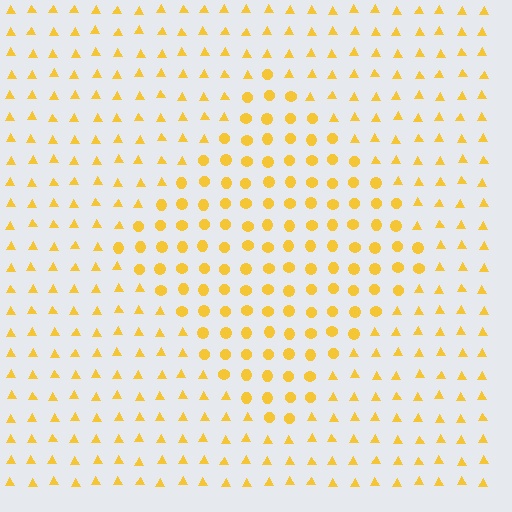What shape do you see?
I see a diamond.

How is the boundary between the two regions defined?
The boundary is defined by a change in element shape: circles inside vs. triangles outside. All elements share the same color and spacing.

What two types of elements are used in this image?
The image uses circles inside the diamond region and triangles outside it.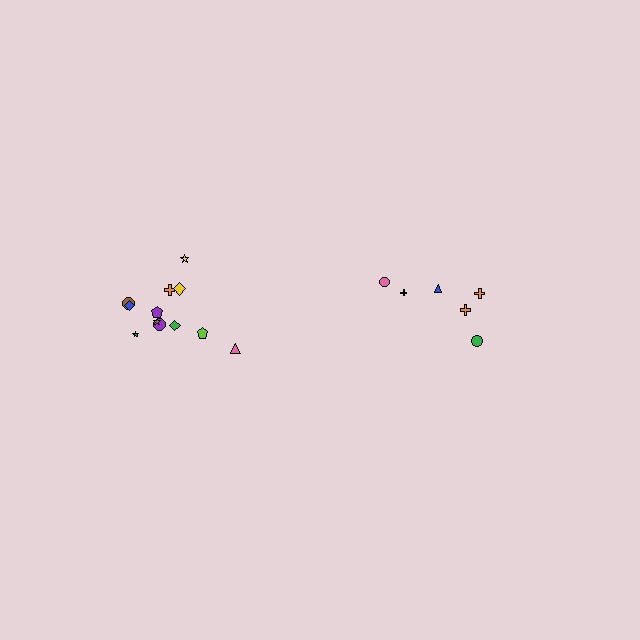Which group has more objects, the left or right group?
The left group.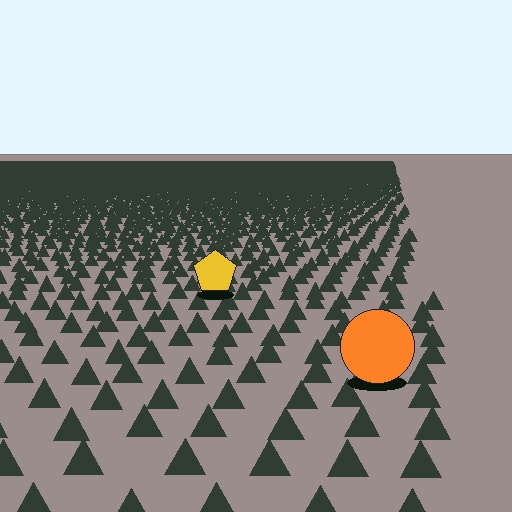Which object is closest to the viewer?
The orange circle is closest. The texture marks near it are larger and more spread out.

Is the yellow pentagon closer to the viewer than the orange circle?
No. The orange circle is closer — you can tell from the texture gradient: the ground texture is coarser near it.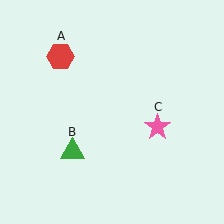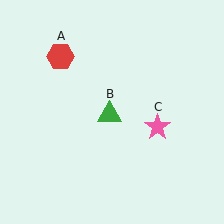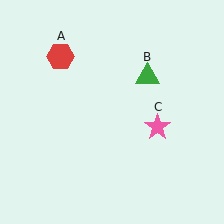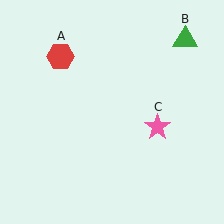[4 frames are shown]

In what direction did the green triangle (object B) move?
The green triangle (object B) moved up and to the right.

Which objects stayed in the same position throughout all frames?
Red hexagon (object A) and pink star (object C) remained stationary.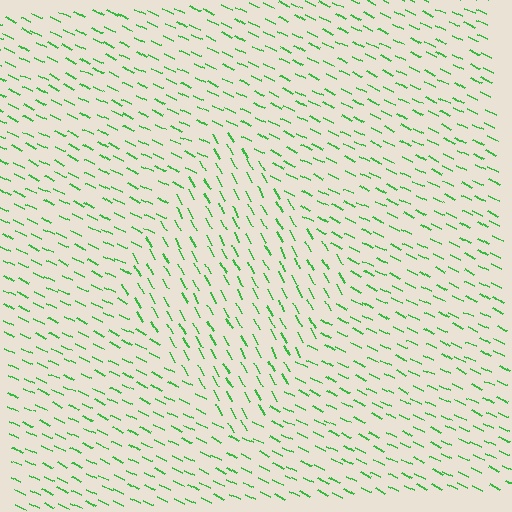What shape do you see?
I see a diamond.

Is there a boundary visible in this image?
Yes, there is a texture boundary formed by a change in line orientation.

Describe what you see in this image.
The image is filled with small green line segments. A diamond region in the image has lines oriented differently from the surrounding lines, creating a visible texture boundary.